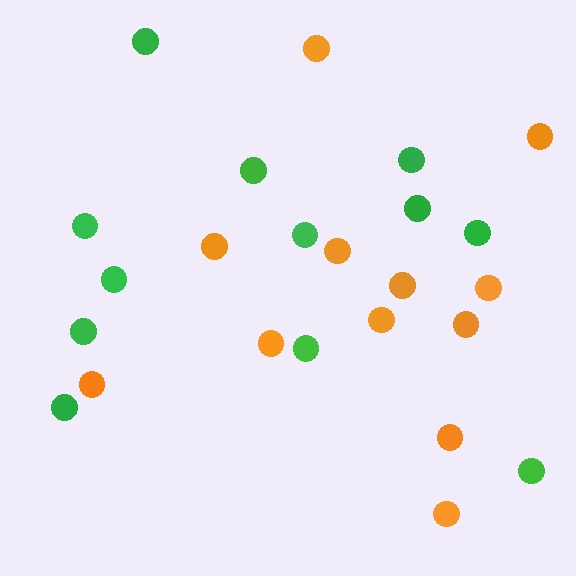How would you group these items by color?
There are 2 groups: one group of green circles (12) and one group of orange circles (12).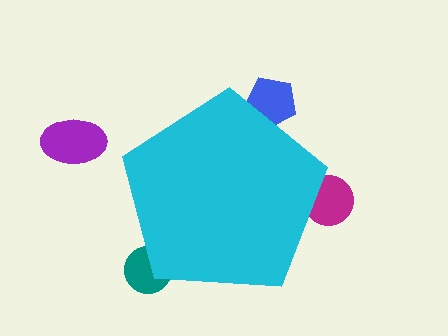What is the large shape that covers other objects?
A cyan pentagon.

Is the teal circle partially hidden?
Yes, the teal circle is partially hidden behind the cyan pentagon.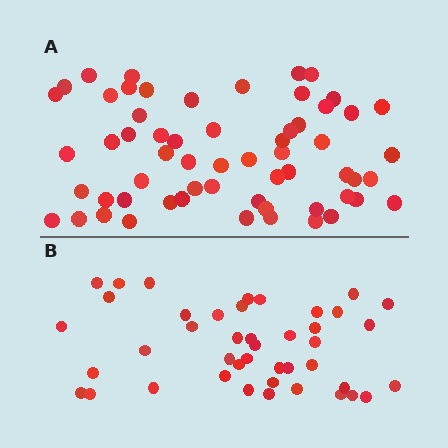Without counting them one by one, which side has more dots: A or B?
Region A (the top region) has more dots.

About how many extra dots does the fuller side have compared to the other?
Region A has approximately 15 more dots than region B.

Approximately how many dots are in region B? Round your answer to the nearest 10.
About 40 dots. (The exact count is 43, which rounds to 40.)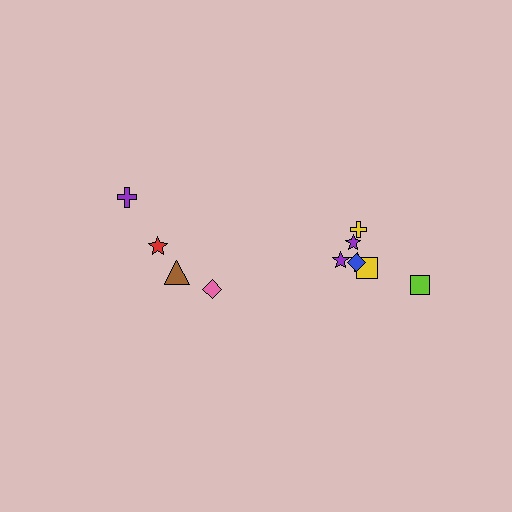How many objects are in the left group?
There are 4 objects.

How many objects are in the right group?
There are 8 objects.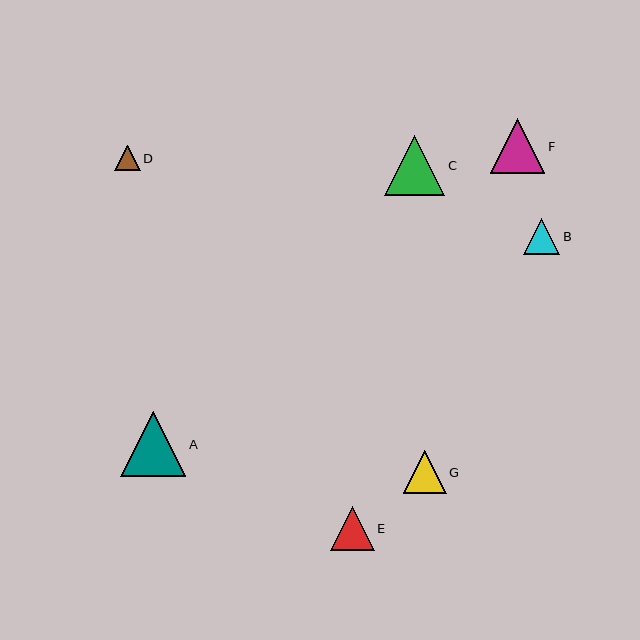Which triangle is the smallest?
Triangle D is the smallest with a size of approximately 26 pixels.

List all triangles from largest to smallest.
From largest to smallest: A, C, F, E, G, B, D.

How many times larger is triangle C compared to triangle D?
Triangle C is approximately 2.3 times the size of triangle D.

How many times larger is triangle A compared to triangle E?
Triangle A is approximately 1.5 times the size of triangle E.